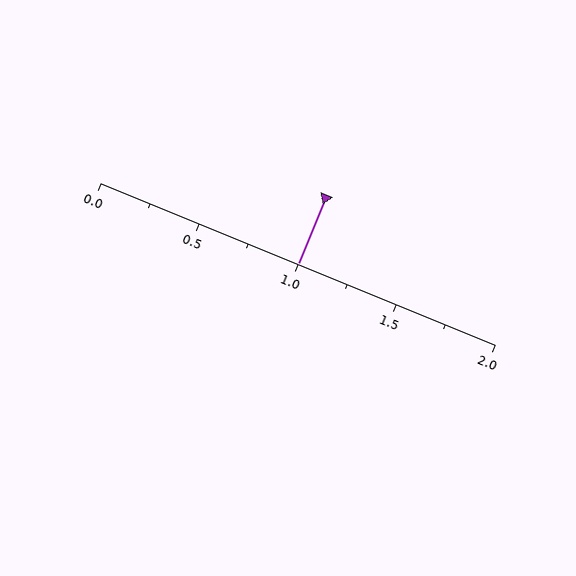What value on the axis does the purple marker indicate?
The marker indicates approximately 1.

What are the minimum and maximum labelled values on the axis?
The axis runs from 0.0 to 2.0.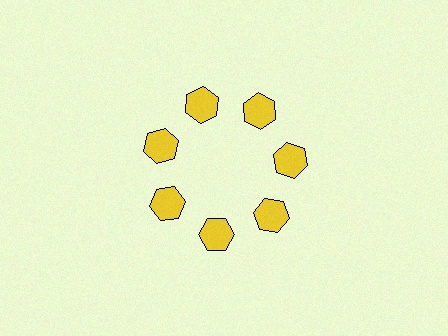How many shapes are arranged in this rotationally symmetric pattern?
There are 7 shapes, arranged in 7 groups of 1.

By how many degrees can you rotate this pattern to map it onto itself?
The pattern maps onto itself every 51 degrees of rotation.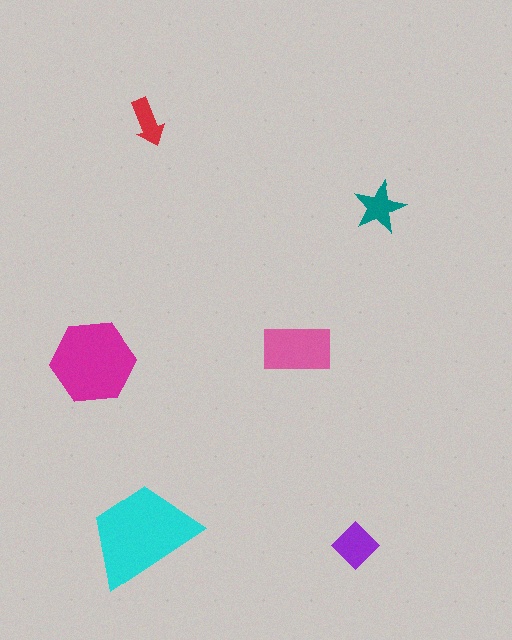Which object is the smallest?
The red arrow.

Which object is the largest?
The cyan trapezoid.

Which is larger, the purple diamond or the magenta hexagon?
The magenta hexagon.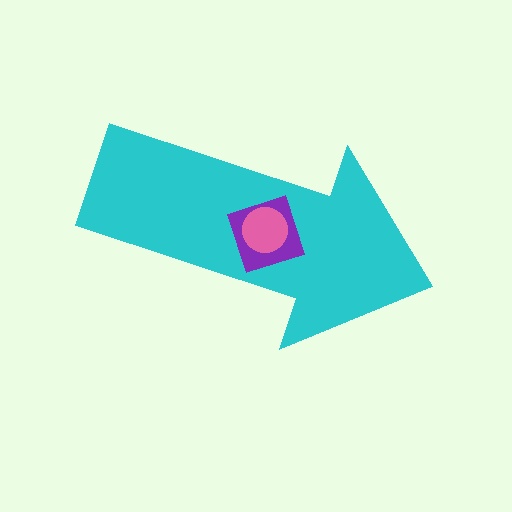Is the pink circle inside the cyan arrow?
Yes.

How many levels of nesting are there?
3.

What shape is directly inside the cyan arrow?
The purple square.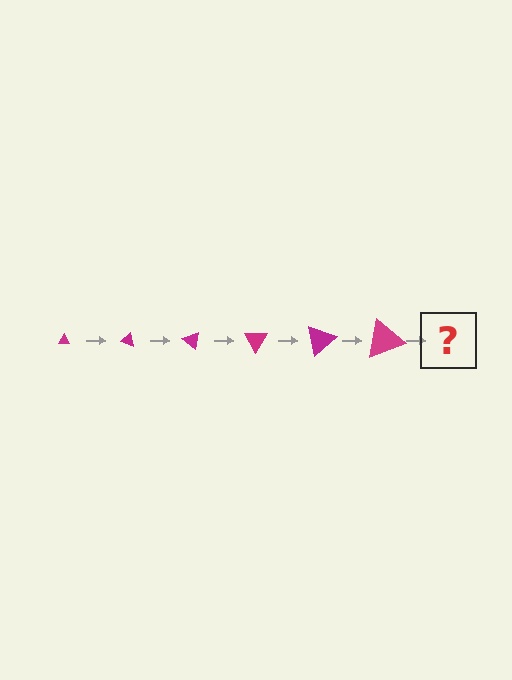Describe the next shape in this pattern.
It should be a triangle, larger than the previous one and rotated 120 degrees from the start.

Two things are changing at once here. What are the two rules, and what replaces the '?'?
The two rules are that the triangle grows larger each step and it rotates 20 degrees each step. The '?' should be a triangle, larger than the previous one and rotated 120 degrees from the start.